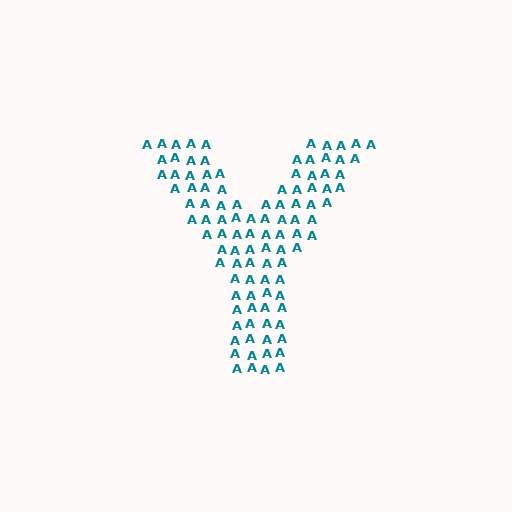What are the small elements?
The small elements are letter A's.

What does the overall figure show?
The overall figure shows the letter Y.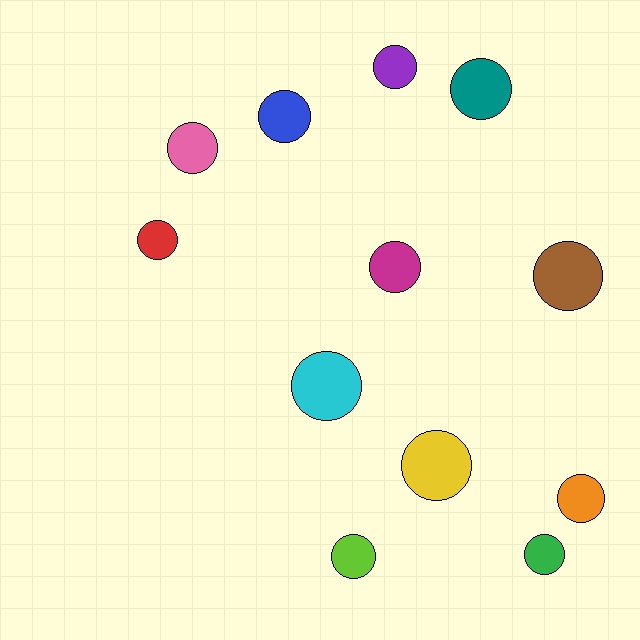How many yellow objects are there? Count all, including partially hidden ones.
There is 1 yellow object.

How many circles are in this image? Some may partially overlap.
There are 12 circles.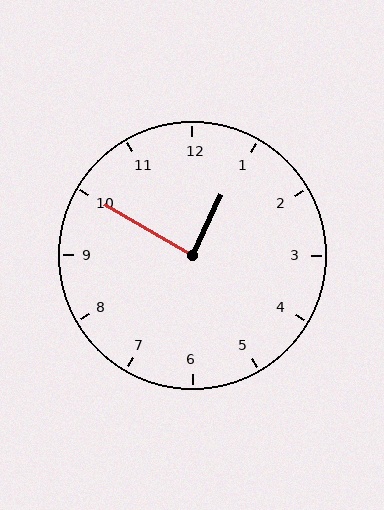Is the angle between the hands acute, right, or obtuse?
It is right.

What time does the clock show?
12:50.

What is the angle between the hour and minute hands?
Approximately 85 degrees.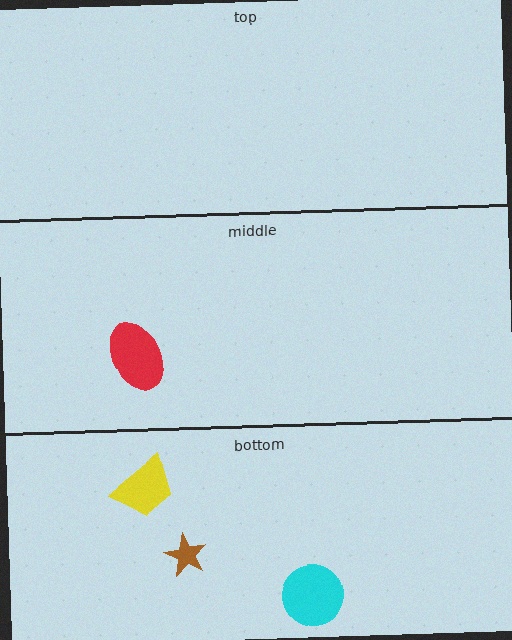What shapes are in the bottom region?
The cyan circle, the brown star, the yellow trapezoid.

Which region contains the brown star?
The bottom region.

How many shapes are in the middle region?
1.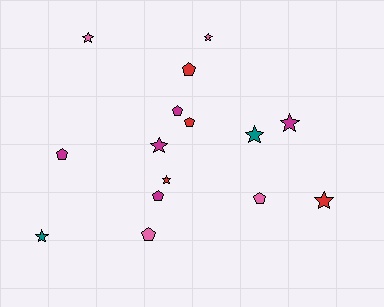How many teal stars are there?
There are 2 teal stars.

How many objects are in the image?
There are 15 objects.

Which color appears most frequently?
Magenta, with 5 objects.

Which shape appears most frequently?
Star, with 8 objects.